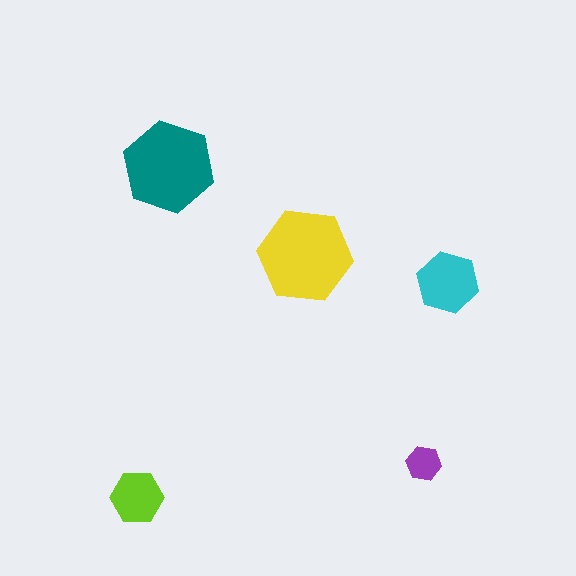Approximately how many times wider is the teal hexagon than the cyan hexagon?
About 1.5 times wider.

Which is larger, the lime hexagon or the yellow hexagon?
The yellow one.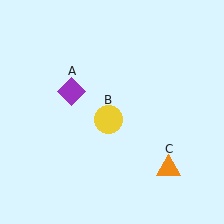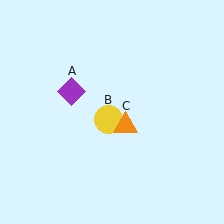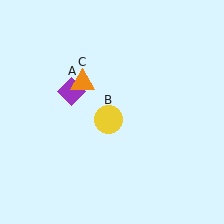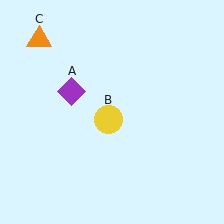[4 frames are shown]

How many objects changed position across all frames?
1 object changed position: orange triangle (object C).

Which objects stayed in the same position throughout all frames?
Purple diamond (object A) and yellow circle (object B) remained stationary.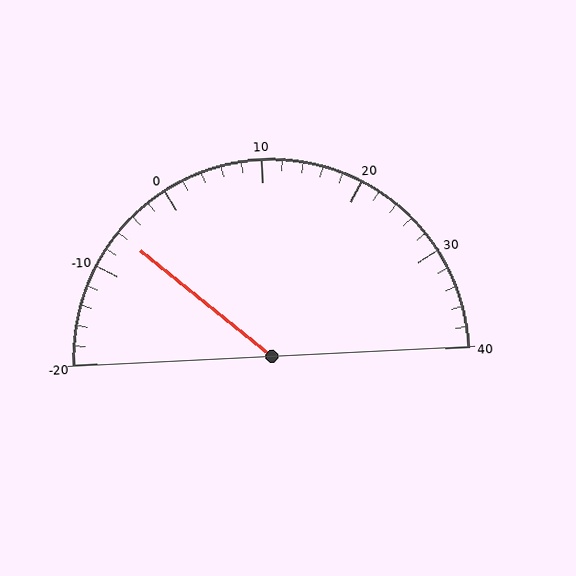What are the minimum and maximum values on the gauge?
The gauge ranges from -20 to 40.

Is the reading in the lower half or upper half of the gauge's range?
The reading is in the lower half of the range (-20 to 40).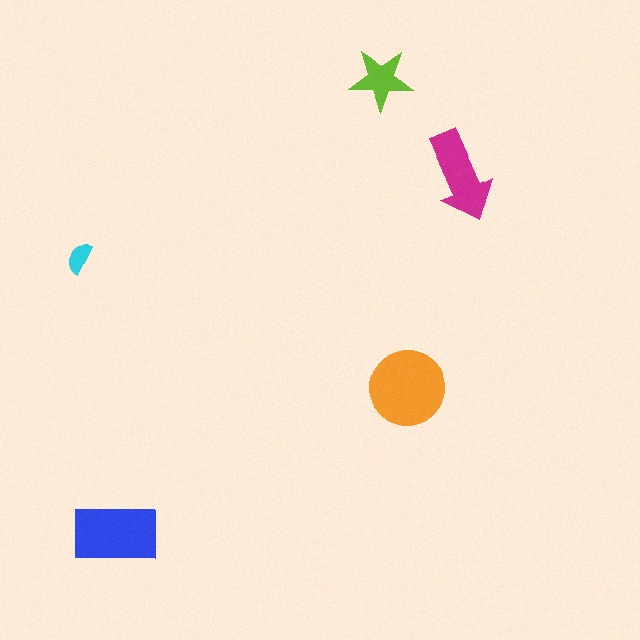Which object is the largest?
The orange circle.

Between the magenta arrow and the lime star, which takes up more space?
The magenta arrow.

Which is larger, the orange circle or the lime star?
The orange circle.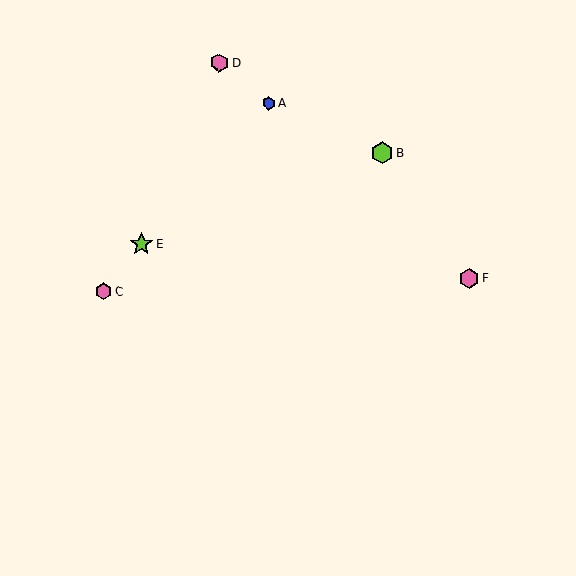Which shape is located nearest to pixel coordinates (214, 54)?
The pink hexagon (labeled D) at (219, 63) is nearest to that location.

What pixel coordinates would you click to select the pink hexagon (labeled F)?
Click at (470, 278) to select the pink hexagon F.